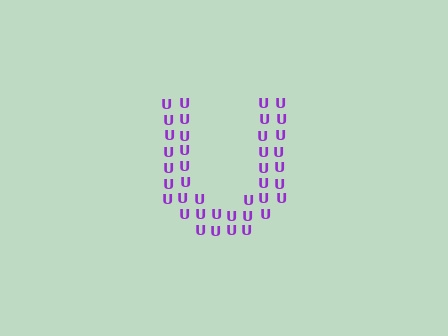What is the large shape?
The large shape is the letter U.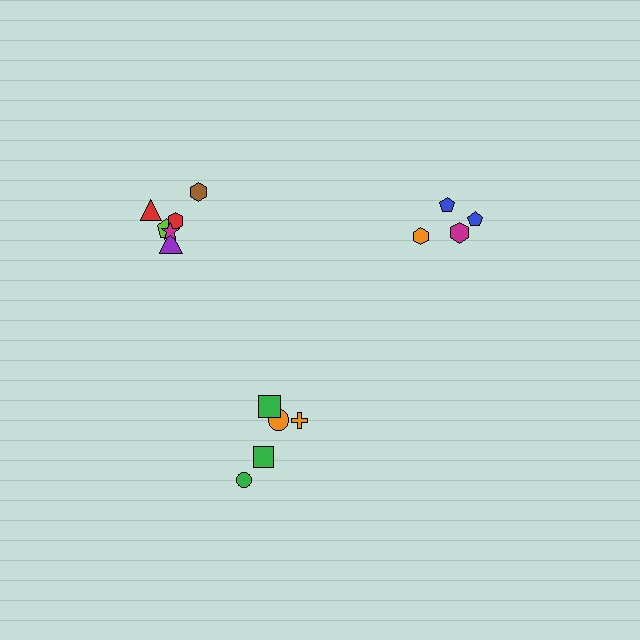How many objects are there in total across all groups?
There are 15 objects.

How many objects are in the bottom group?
There are 5 objects.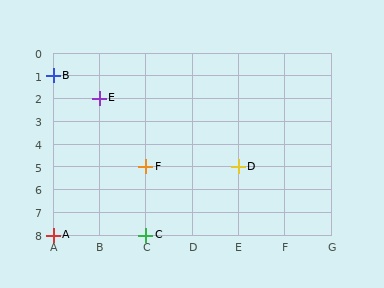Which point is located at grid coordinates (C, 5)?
Point F is at (C, 5).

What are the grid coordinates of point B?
Point B is at grid coordinates (A, 1).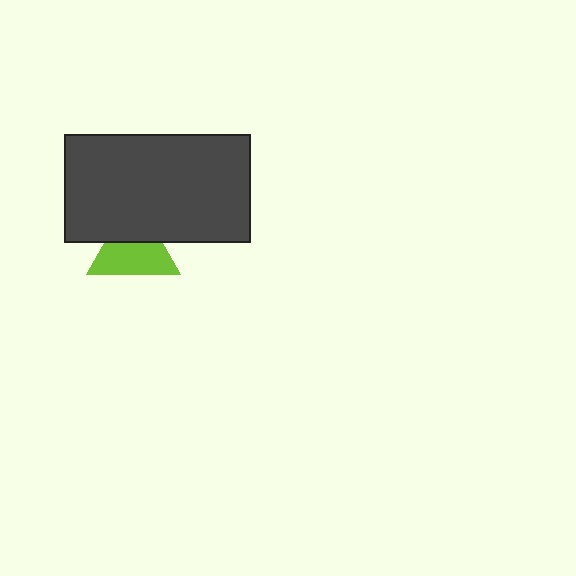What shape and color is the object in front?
The object in front is a dark gray rectangle.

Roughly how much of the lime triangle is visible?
About half of it is visible (roughly 62%).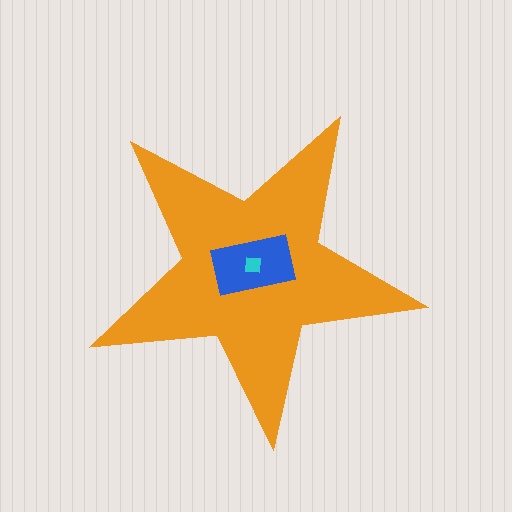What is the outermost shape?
The orange star.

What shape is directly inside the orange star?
The blue rectangle.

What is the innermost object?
The cyan square.